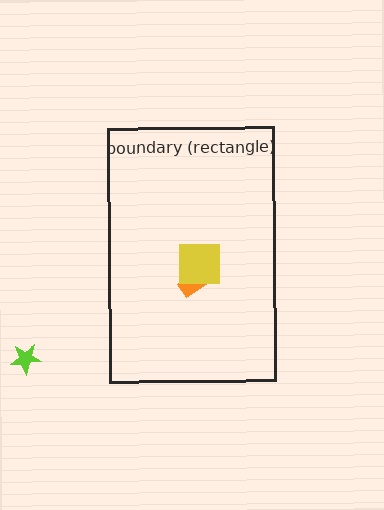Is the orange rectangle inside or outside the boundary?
Inside.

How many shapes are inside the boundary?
2 inside, 1 outside.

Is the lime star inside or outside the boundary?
Outside.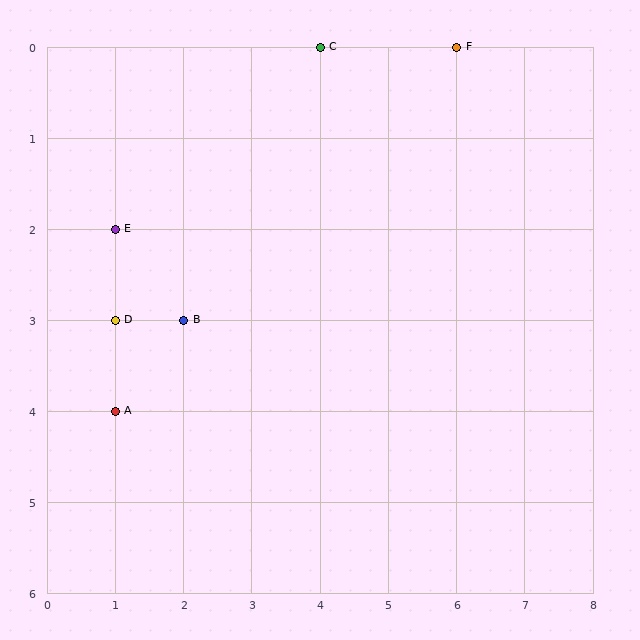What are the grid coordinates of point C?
Point C is at grid coordinates (4, 0).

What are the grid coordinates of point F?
Point F is at grid coordinates (6, 0).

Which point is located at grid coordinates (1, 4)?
Point A is at (1, 4).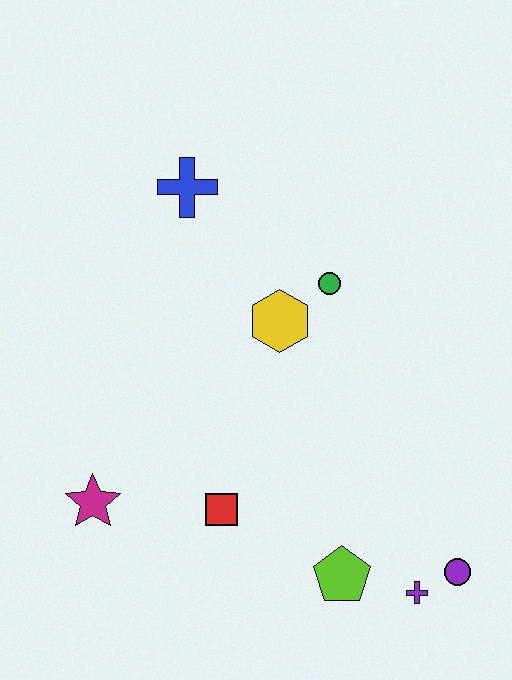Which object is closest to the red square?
The magenta star is closest to the red square.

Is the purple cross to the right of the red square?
Yes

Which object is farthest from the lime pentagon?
The blue cross is farthest from the lime pentagon.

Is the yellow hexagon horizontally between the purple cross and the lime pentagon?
No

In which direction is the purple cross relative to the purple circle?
The purple cross is to the left of the purple circle.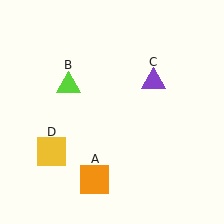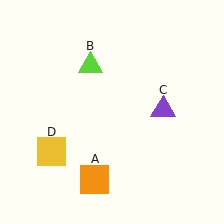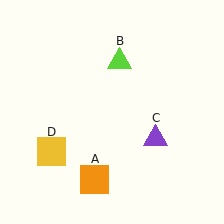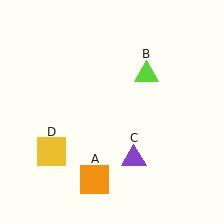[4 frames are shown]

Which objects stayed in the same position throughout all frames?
Orange square (object A) and yellow square (object D) remained stationary.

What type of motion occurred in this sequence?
The lime triangle (object B), purple triangle (object C) rotated clockwise around the center of the scene.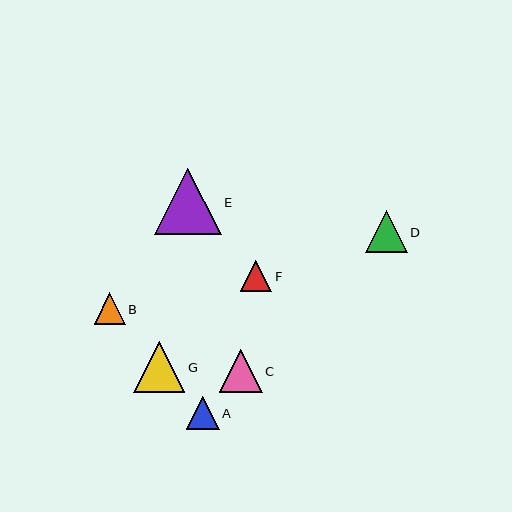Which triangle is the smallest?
Triangle F is the smallest with a size of approximately 31 pixels.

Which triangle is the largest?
Triangle E is the largest with a size of approximately 66 pixels.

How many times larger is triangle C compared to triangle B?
Triangle C is approximately 1.4 times the size of triangle B.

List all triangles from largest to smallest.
From largest to smallest: E, G, C, D, A, B, F.